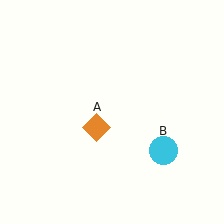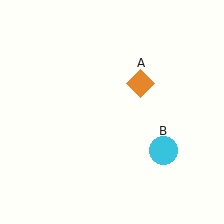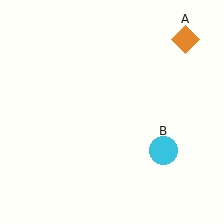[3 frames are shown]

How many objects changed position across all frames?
1 object changed position: orange diamond (object A).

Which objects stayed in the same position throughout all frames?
Cyan circle (object B) remained stationary.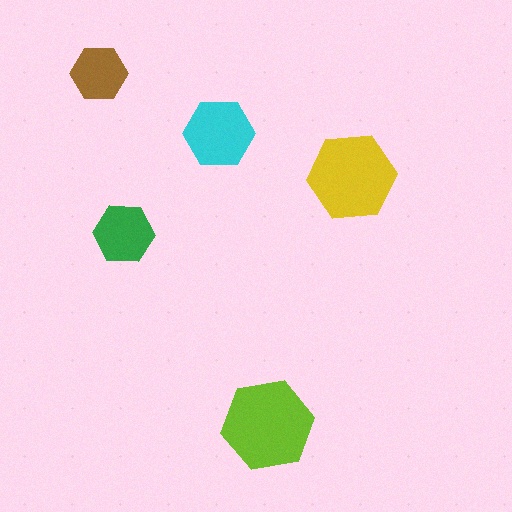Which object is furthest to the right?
The yellow hexagon is rightmost.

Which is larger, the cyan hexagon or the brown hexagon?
The cyan one.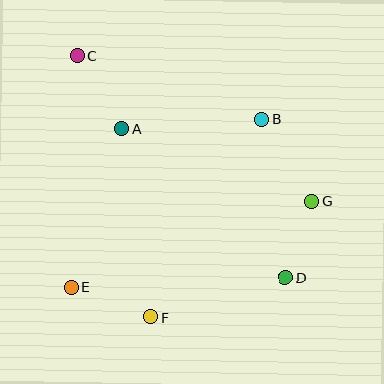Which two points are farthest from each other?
Points C and D are farthest from each other.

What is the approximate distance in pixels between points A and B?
The distance between A and B is approximately 140 pixels.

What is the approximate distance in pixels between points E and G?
The distance between E and G is approximately 255 pixels.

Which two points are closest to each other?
Points D and G are closest to each other.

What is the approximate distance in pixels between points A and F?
The distance between A and F is approximately 191 pixels.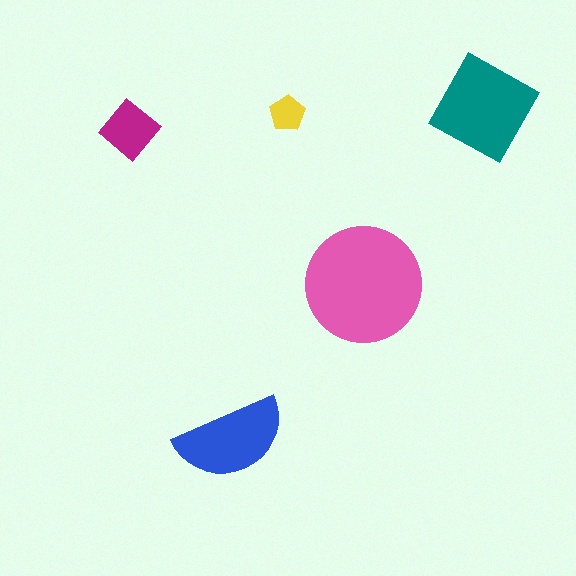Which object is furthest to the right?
The teal square is rightmost.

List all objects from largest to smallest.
The pink circle, the teal square, the blue semicircle, the magenta diamond, the yellow pentagon.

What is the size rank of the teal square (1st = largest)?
2nd.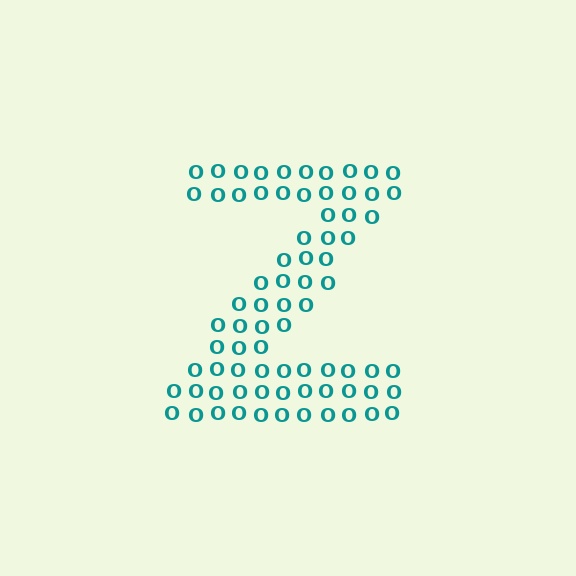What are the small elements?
The small elements are letter O's.